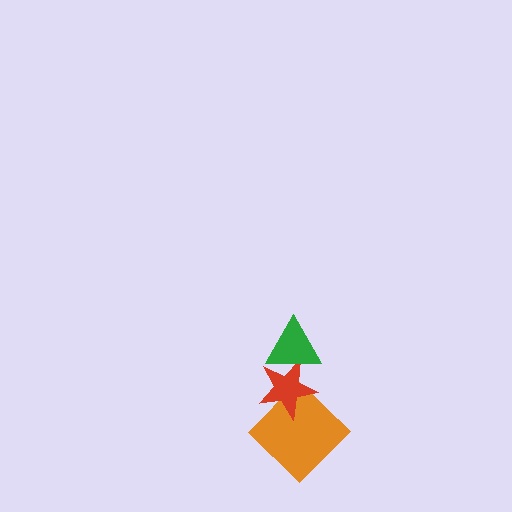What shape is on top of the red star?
The green triangle is on top of the red star.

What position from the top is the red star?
The red star is 2nd from the top.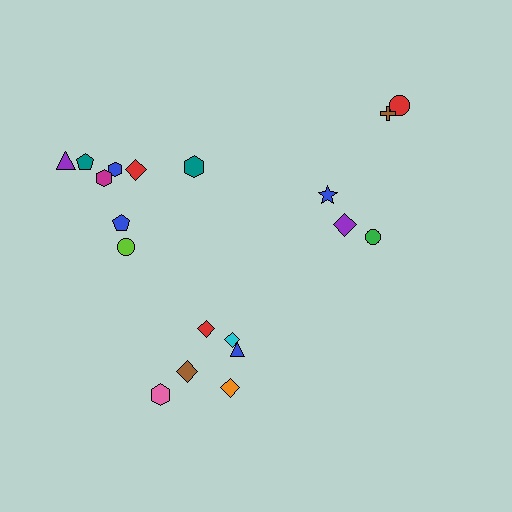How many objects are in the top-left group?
There are 8 objects.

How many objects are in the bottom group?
There are 6 objects.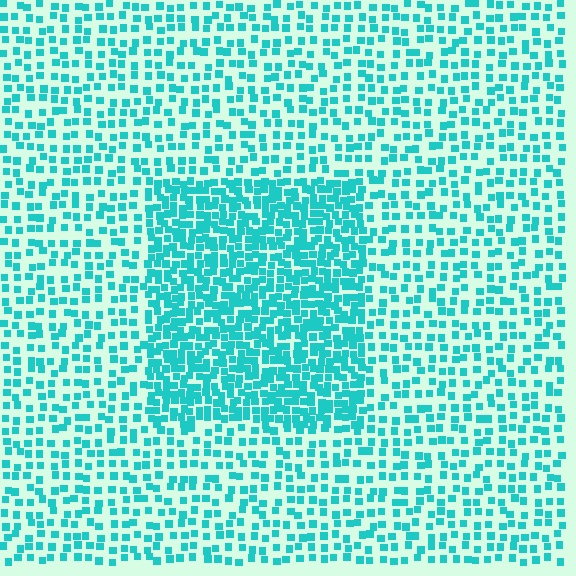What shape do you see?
I see a rectangle.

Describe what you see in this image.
The image contains small cyan elements arranged at two different densities. A rectangle-shaped region is visible where the elements are more densely packed than the surrounding area.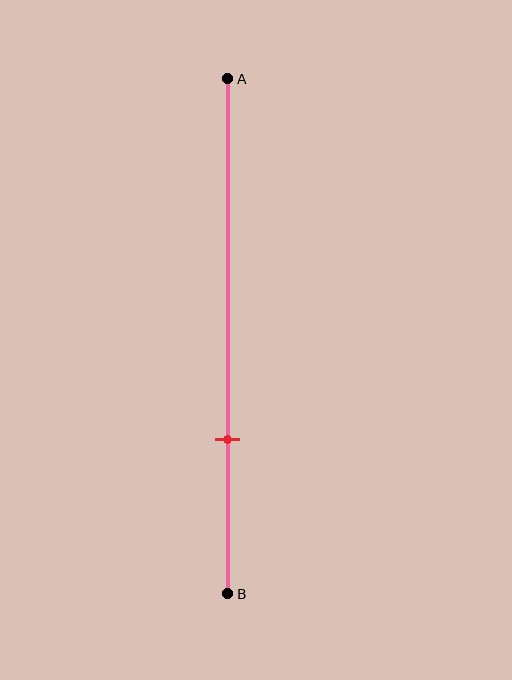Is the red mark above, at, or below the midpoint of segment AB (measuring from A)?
The red mark is below the midpoint of segment AB.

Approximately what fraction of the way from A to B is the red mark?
The red mark is approximately 70% of the way from A to B.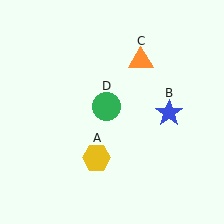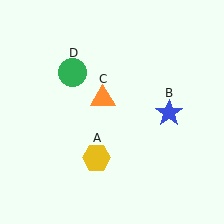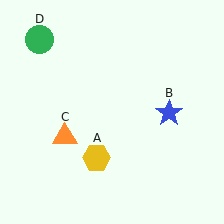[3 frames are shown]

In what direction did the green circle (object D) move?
The green circle (object D) moved up and to the left.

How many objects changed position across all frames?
2 objects changed position: orange triangle (object C), green circle (object D).